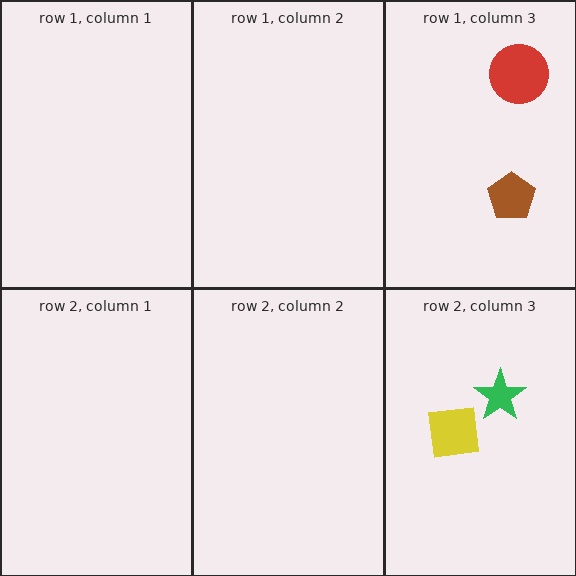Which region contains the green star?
The row 2, column 3 region.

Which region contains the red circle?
The row 1, column 3 region.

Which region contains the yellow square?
The row 2, column 3 region.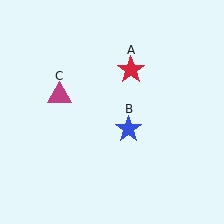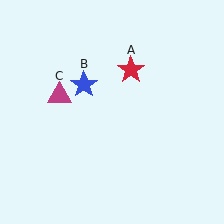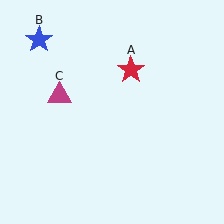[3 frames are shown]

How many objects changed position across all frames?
1 object changed position: blue star (object B).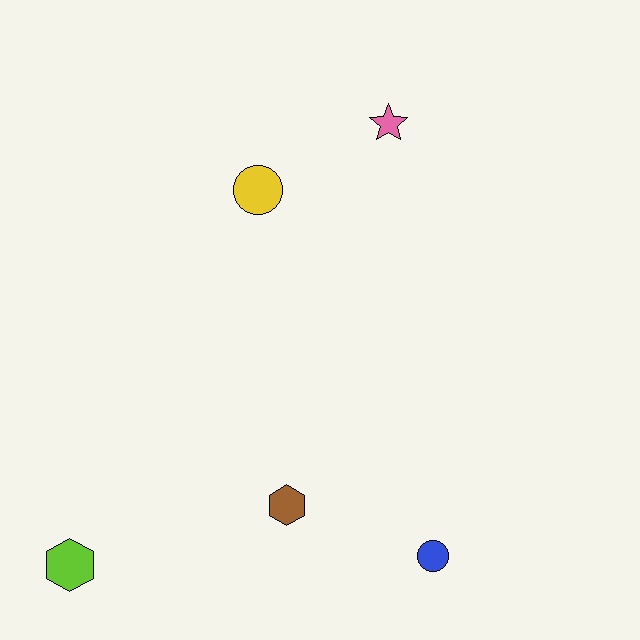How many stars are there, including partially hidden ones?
There is 1 star.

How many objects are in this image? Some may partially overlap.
There are 5 objects.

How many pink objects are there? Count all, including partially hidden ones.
There is 1 pink object.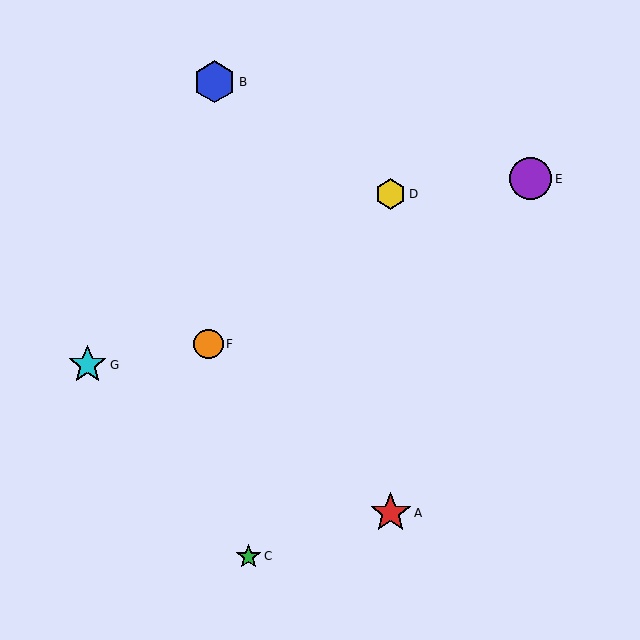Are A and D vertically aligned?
Yes, both are at x≈391.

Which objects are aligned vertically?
Objects A, D are aligned vertically.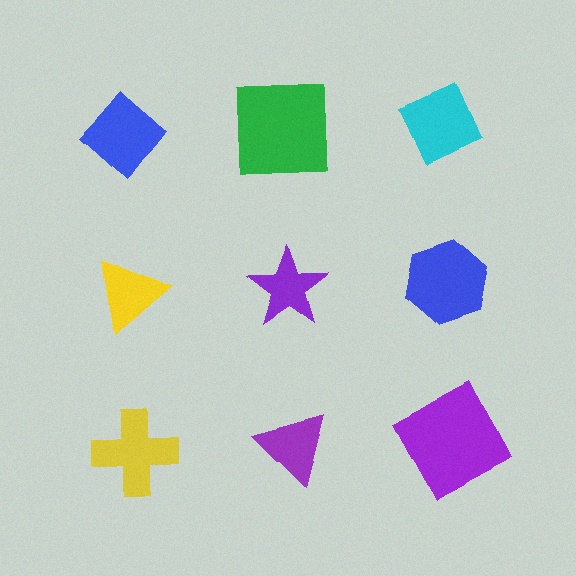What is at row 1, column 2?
A green square.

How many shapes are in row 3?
3 shapes.